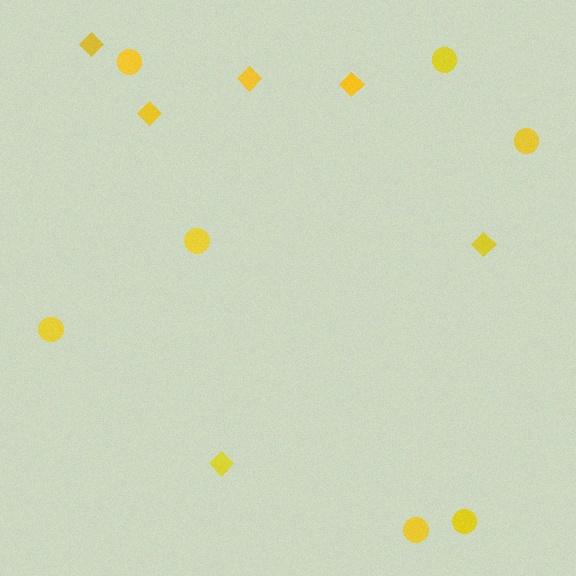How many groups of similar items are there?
There are 2 groups: one group of diamonds (6) and one group of circles (7).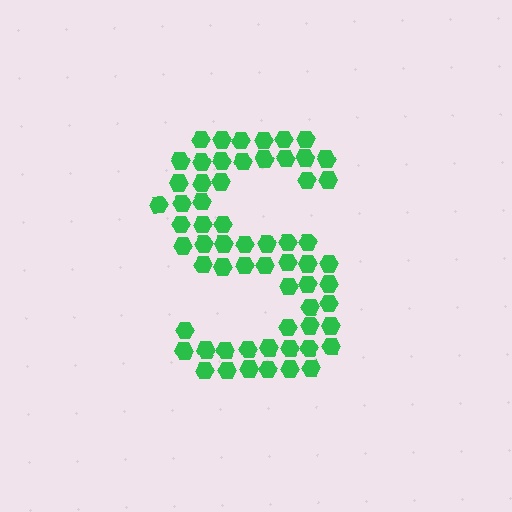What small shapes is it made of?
It is made of small hexagons.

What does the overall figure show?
The overall figure shows the letter S.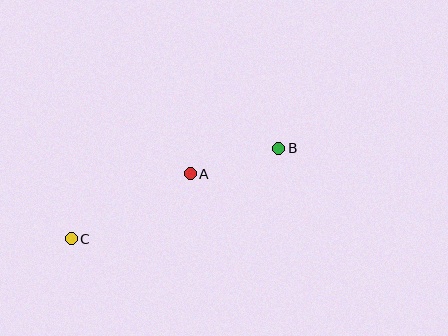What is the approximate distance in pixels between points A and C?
The distance between A and C is approximately 135 pixels.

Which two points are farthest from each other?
Points B and C are farthest from each other.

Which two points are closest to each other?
Points A and B are closest to each other.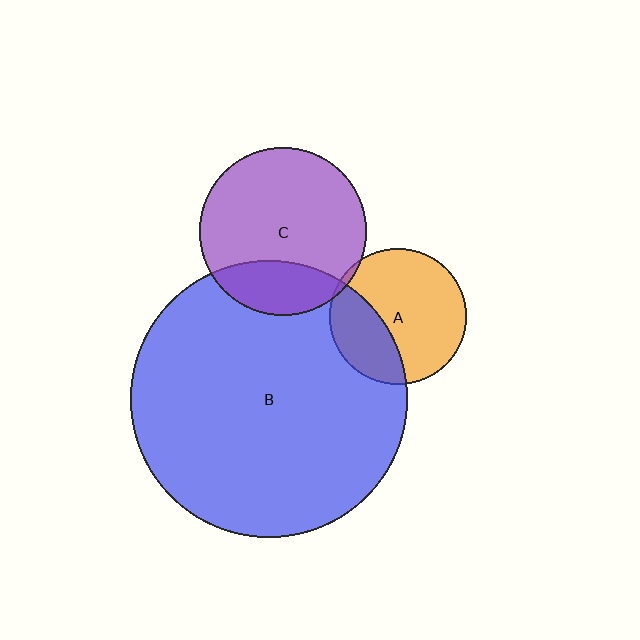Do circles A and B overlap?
Yes.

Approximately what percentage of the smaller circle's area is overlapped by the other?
Approximately 30%.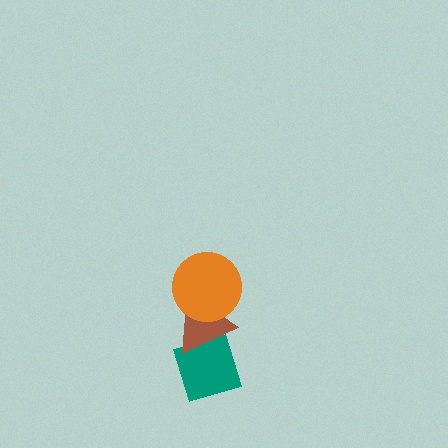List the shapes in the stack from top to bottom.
From top to bottom: the orange circle, the brown triangle, the teal diamond.